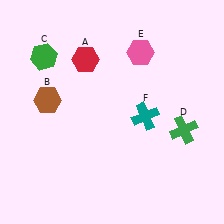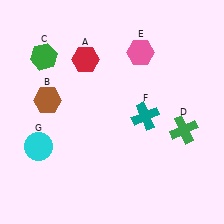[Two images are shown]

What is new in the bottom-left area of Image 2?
A cyan circle (G) was added in the bottom-left area of Image 2.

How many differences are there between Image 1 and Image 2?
There is 1 difference between the two images.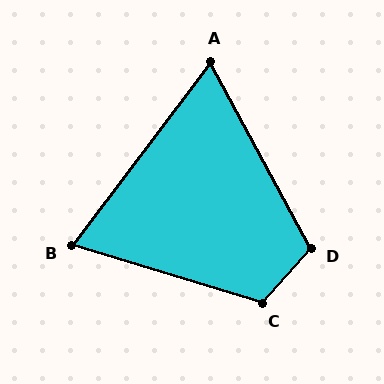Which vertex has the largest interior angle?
C, at approximately 114 degrees.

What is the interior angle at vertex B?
Approximately 70 degrees (acute).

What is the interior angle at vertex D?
Approximately 110 degrees (obtuse).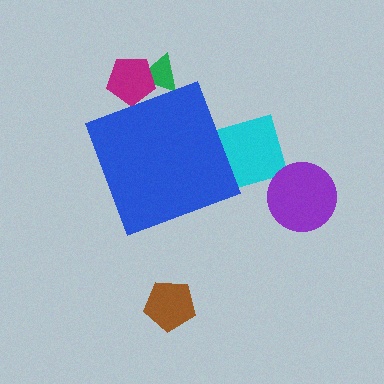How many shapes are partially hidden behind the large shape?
3 shapes are partially hidden.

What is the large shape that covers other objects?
A blue diamond.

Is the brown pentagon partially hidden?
No, the brown pentagon is fully visible.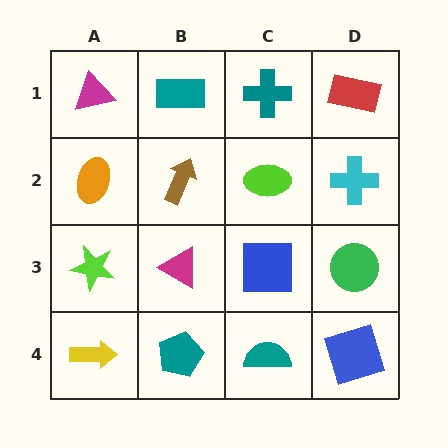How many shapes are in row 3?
4 shapes.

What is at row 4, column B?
A teal pentagon.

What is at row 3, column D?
A green circle.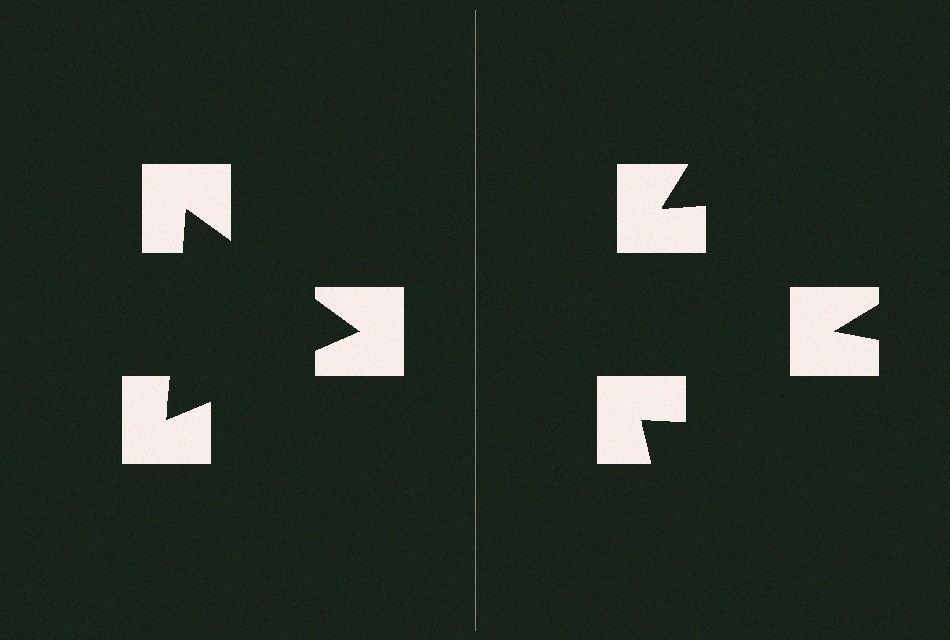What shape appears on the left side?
An illusory triangle.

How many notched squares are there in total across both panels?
6 — 3 on each side.